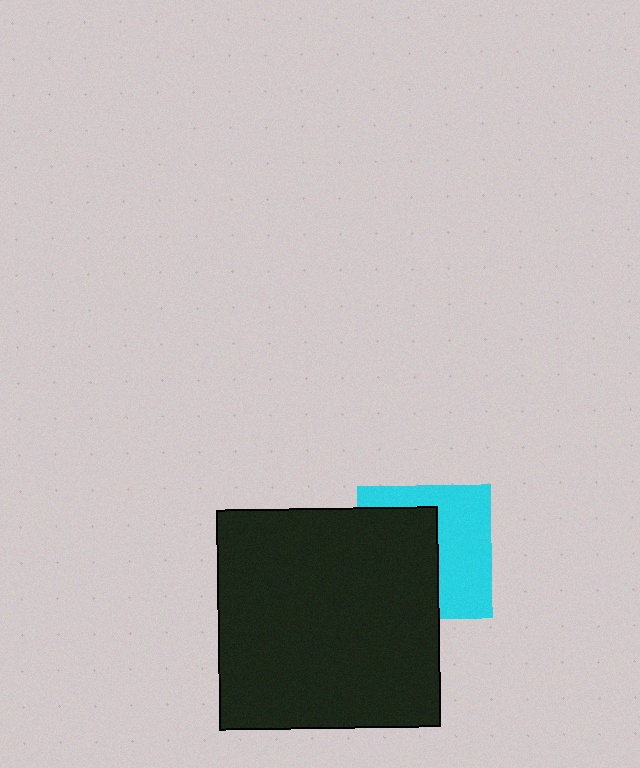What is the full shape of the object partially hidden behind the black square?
The partially hidden object is a cyan square.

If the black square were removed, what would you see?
You would see the complete cyan square.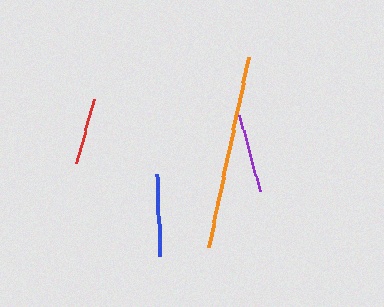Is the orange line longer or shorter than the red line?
The orange line is longer than the red line.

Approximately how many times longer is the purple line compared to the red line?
The purple line is approximately 1.2 times the length of the red line.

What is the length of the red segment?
The red segment is approximately 66 pixels long.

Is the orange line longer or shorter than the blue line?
The orange line is longer than the blue line.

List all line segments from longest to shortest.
From longest to shortest: orange, blue, purple, red.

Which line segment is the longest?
The orange line is the longest at approximately 194 pixels.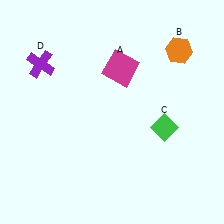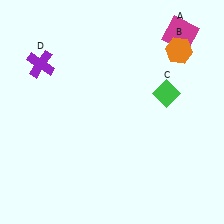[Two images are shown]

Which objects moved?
The objects that moved are: the magenta square (A), the green diamond (C).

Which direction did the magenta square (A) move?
The magenta square (A) moved right.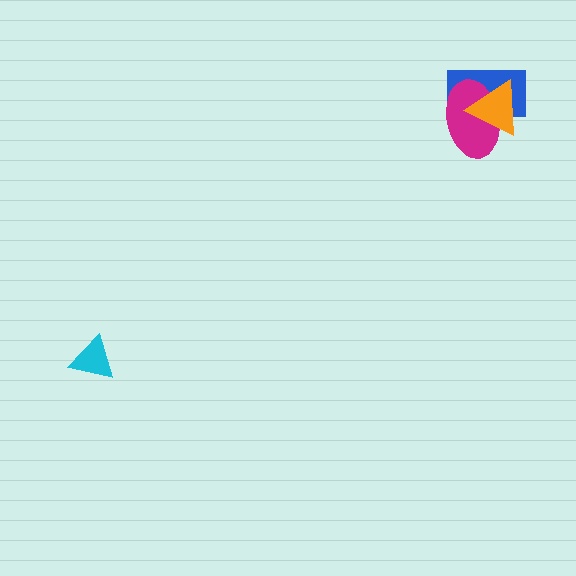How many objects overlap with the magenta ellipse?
2 objects overlap with the magenta ellipse.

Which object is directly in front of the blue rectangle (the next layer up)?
The magenta ellipse is directly in front of the blue rectangle.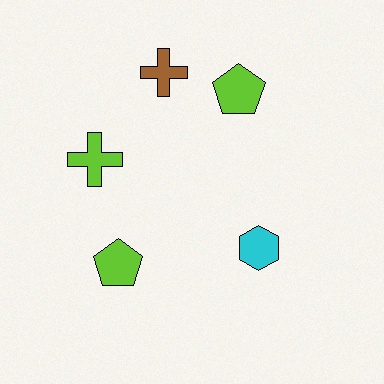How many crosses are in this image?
There are 2 crosses.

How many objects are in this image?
There are 5 objects.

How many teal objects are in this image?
There are no teal objects.